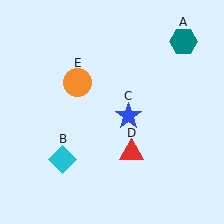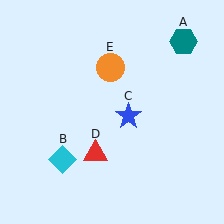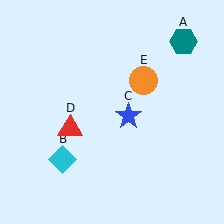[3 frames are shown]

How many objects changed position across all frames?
2 objects changed position: red triangle (object D), orange circle (object E).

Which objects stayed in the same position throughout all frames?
Teal hexagon (object A) and cyan diamond (object B) and blue star (object C) remained stationary.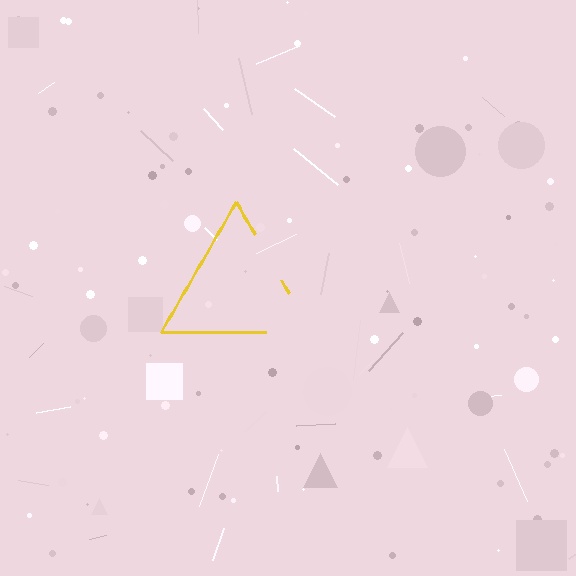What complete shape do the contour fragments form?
The contour fragments form a triangle.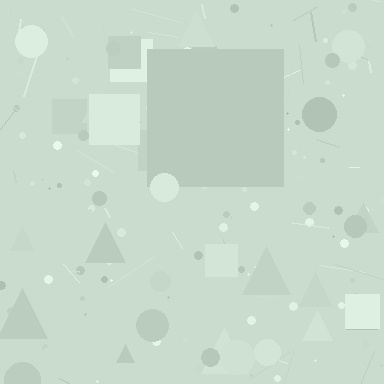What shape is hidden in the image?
A square is hidden in the image.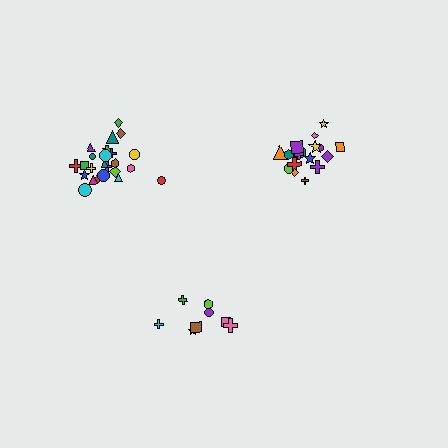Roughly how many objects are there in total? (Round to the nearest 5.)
Roughly 50 objects in total.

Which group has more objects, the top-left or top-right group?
The top-left group.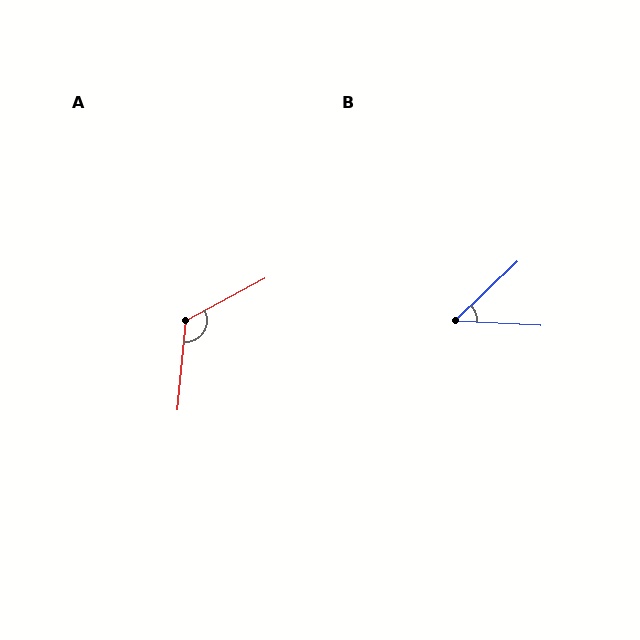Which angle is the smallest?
B, at approximately 46 degrees.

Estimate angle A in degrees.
Approximately 124 degrees.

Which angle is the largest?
A, at approximately 124 degrees.